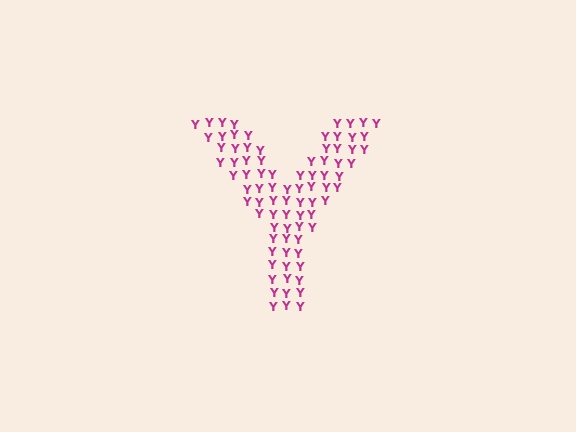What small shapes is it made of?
It is made of small letter Y's.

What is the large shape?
The large shape is the letter Y.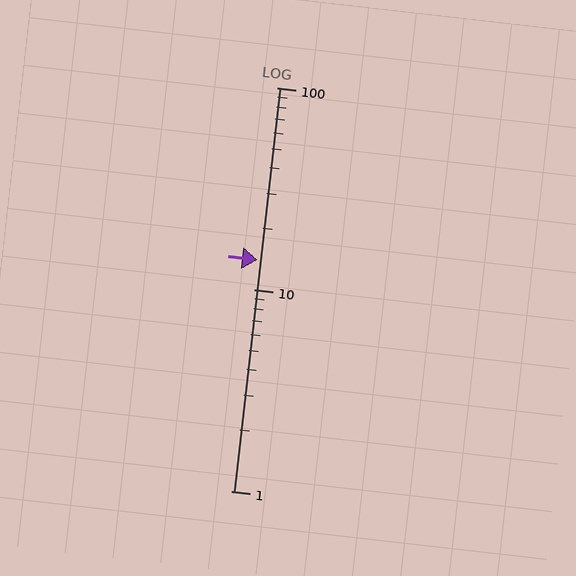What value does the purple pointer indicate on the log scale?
The pointer indicates approximately 14.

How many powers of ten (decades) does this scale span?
The scale spans 2 decades, from 1 to 100.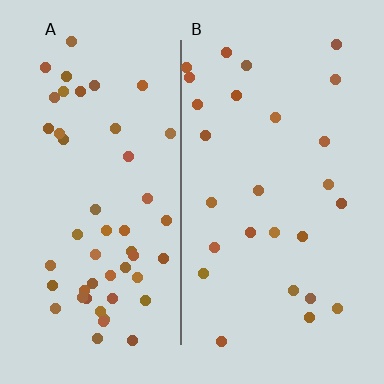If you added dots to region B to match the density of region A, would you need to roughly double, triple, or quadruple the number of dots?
Approximately double.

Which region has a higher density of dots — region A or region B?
A (the left).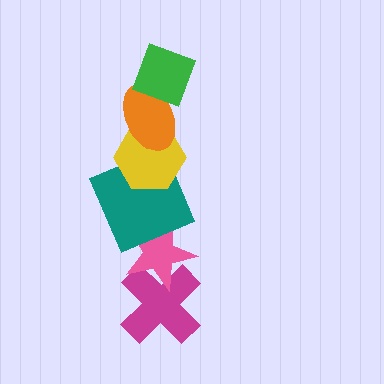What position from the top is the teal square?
The teal square is 4th from the top.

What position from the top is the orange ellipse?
The orange ellipse is 2nd from the top.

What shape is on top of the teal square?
The yellow hexagon is on top of the teal square.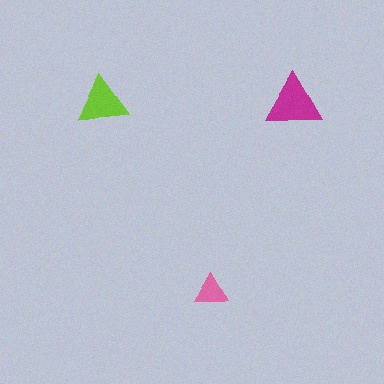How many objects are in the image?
There are 3 objects in the image.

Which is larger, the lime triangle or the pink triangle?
The lime one.